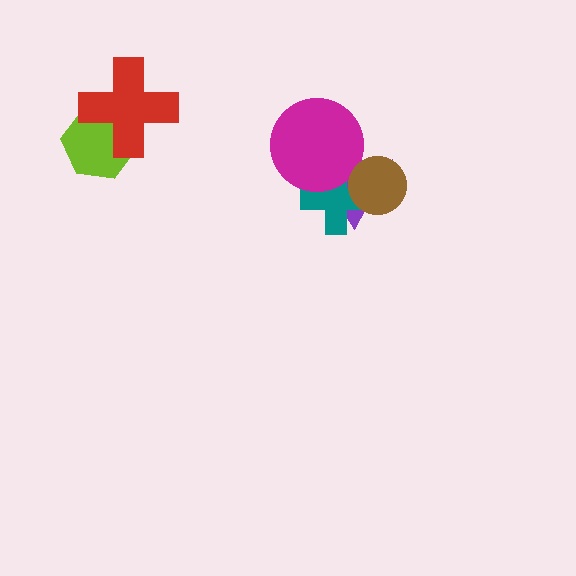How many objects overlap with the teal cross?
3 objects overlap with the teal cross.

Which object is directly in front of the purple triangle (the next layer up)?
The teal cross is directly in front of the purple triangle.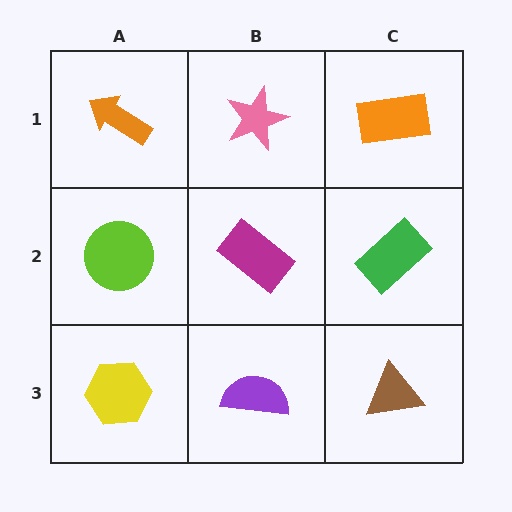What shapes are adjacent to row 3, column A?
A lime circle (row 2, column A), a purple semicircle (row 3, column B).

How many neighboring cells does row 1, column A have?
2.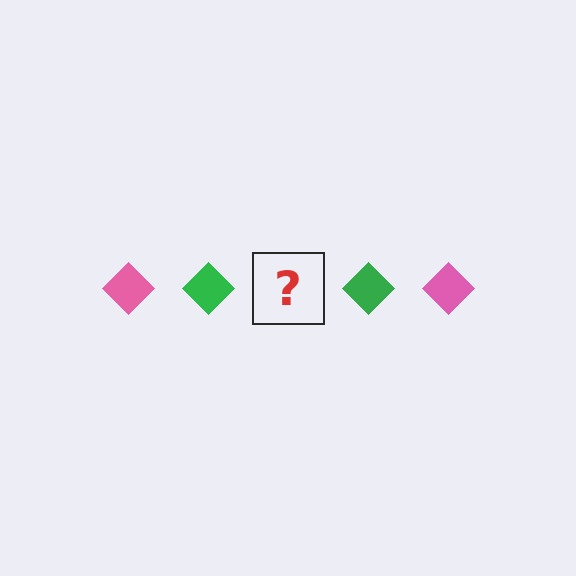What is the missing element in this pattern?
The missing element is a pink diamond.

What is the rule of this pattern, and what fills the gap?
The rule is that the pattern cycles through pink, green diamonds. The gap should be filled with a pink diamond.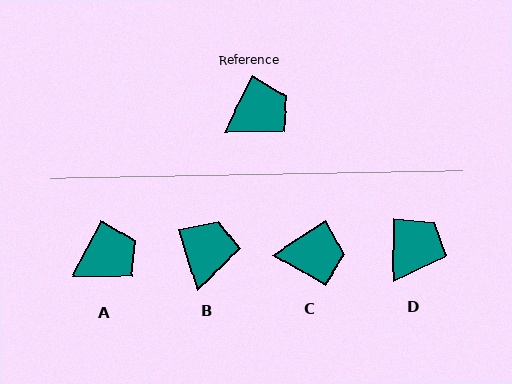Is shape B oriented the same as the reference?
No, it is off by about 44 degrees.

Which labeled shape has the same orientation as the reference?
A.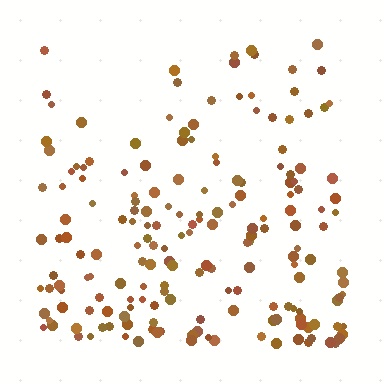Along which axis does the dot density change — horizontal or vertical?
Vertical.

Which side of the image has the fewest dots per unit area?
The top.